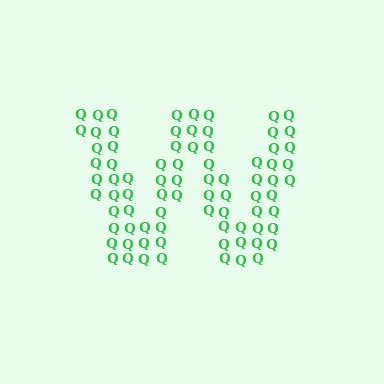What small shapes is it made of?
It is made of small letter Q's.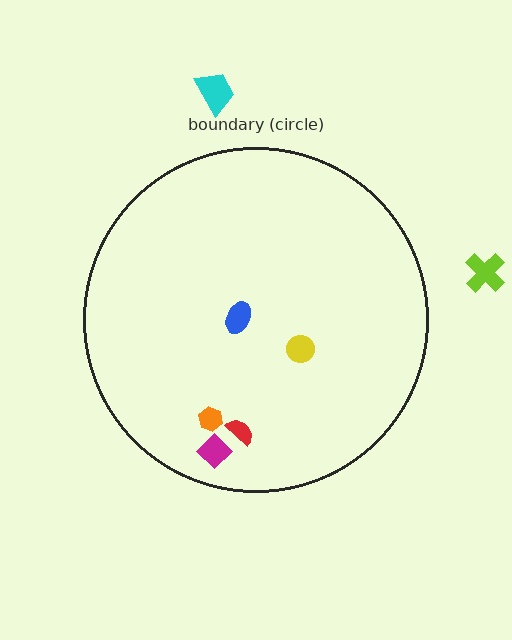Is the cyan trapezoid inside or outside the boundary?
Outside.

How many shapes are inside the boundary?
5 inside, 2 outside.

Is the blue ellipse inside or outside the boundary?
Inside.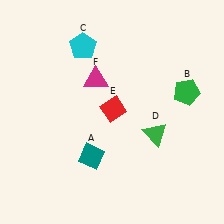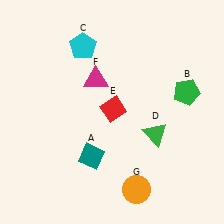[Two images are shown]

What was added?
An orange circle (G) was added in Image 2.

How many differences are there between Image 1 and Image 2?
There is 1 difference between the two images.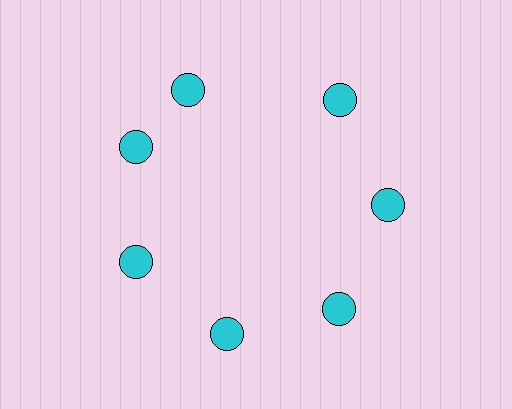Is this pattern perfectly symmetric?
No. The 7 cyan circles are arranged in a ring, but one element near the 12 o'clock position is rotated out of alignment along the ring, breaking the 7-fold rotational symmetry.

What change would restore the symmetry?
The symmetry would be restored by rotating it back into even spacing with its neighbors so that all 7 circles sit at equal angles and equal distance from the center.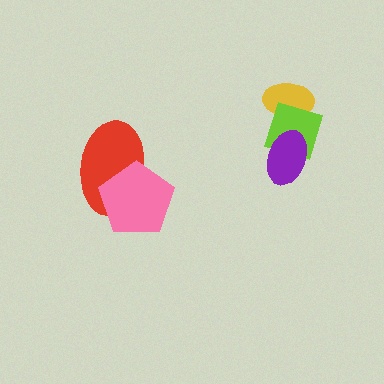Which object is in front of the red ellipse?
The pink pentagon is in front of the red ellipse.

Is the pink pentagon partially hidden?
No, no other shape covers it.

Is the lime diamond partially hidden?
Yes, it is partially covered by another shape.